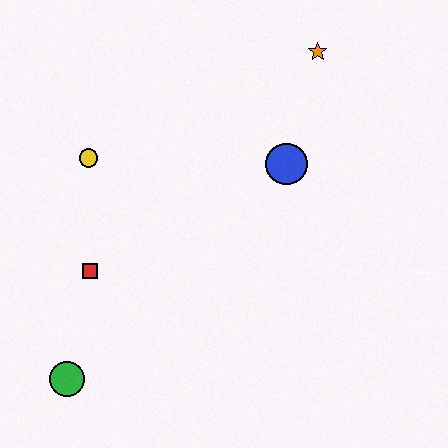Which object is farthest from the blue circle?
The green circle is farthest from the blue circle.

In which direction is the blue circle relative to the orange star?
The blue circle is below the orange star.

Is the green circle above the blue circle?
No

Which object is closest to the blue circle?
The orange star is closest to the blue circle.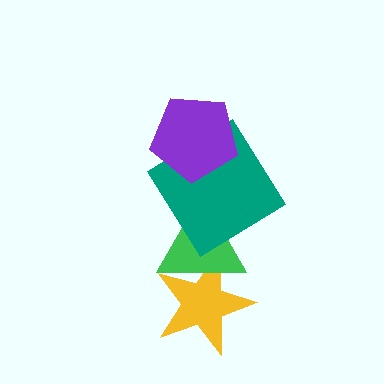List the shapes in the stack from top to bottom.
From top to bottom: the purple pentagon, the teal diamond, the green triangle, the yellow star.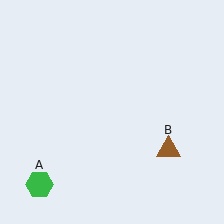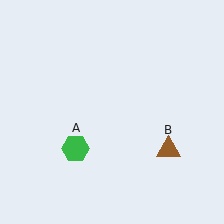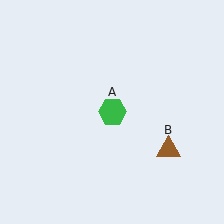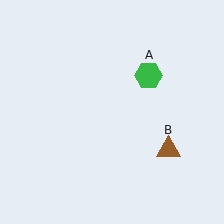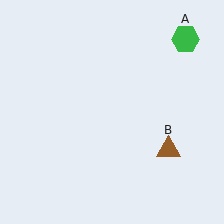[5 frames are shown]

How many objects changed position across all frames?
1 object changed position: green hexagon (object A).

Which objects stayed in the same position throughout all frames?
Brown triangle (object B) remained stationary.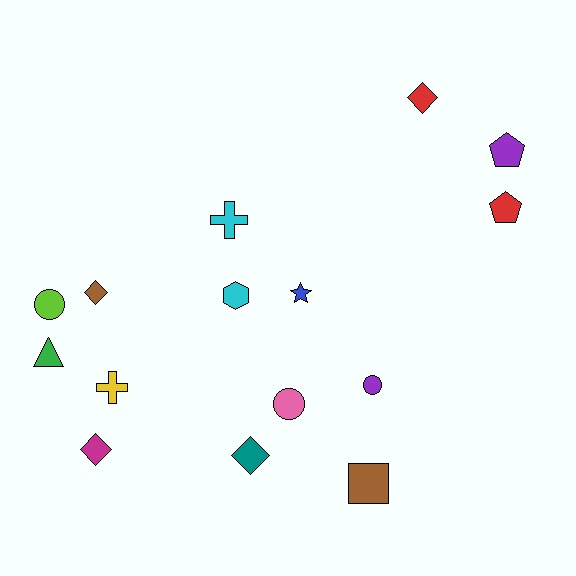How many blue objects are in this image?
There is 1 blue object.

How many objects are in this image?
There are 15 objects.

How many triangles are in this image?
There is 1 triangle.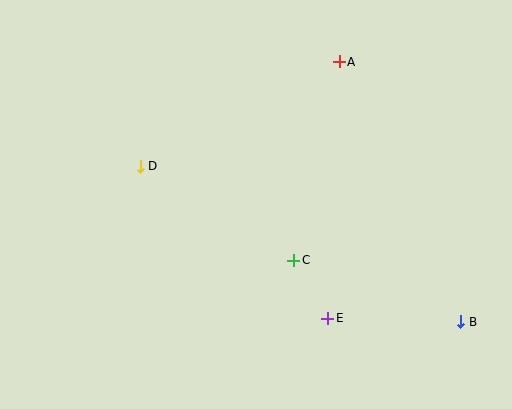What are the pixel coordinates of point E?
Point E is at (328, 318).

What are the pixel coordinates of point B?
Point B is at (461, 322).